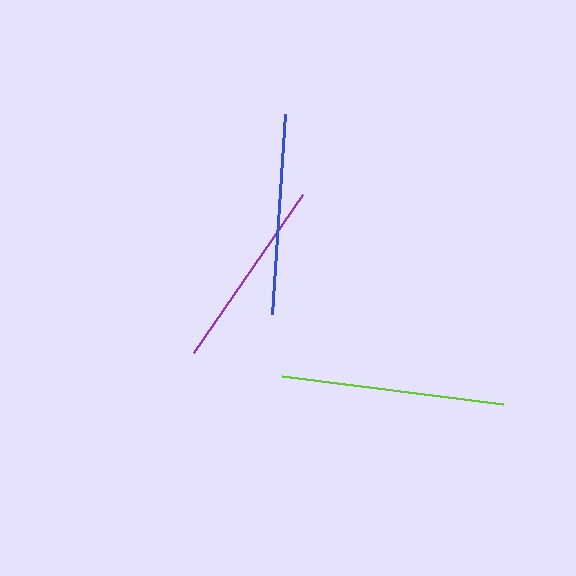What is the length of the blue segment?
The blue segment is approximately 201 pixels long.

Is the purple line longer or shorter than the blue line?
The blue line is longer than the purple line.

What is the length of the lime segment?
The lime segment is approximately 223 pixels long.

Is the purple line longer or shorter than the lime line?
The lime line is longer than the purple line.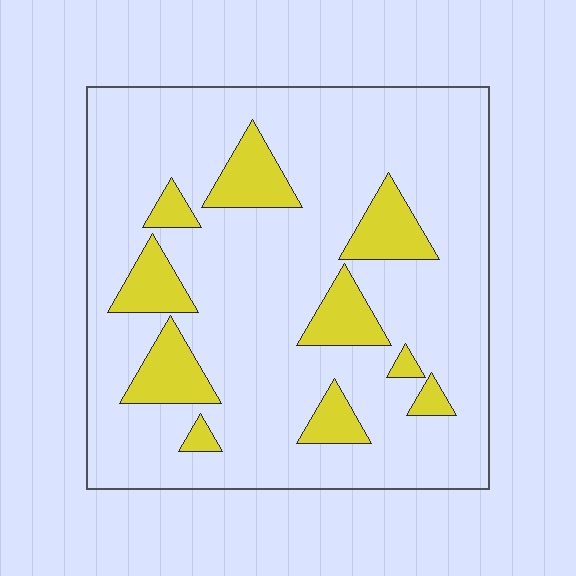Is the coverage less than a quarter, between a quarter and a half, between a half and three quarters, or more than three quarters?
Less than a quarter.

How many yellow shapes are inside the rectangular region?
10.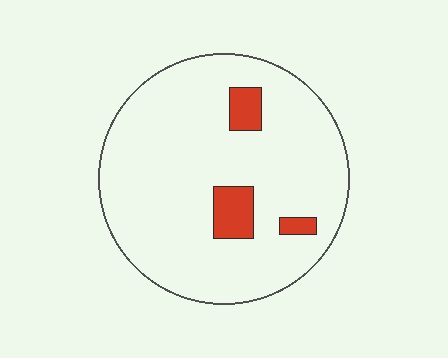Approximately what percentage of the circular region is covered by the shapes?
Approximately 10%.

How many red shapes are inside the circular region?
3.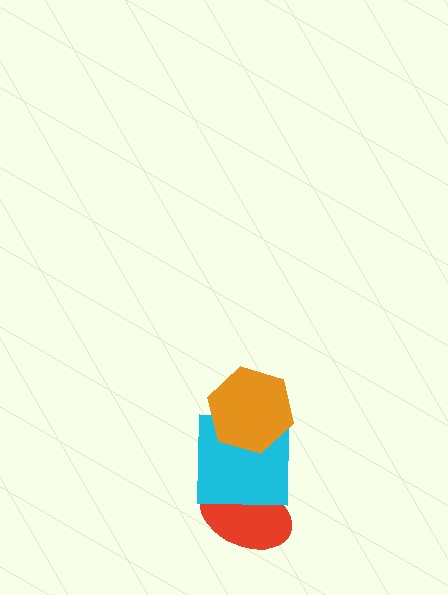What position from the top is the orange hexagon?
The orange hexagon is 1st from the top.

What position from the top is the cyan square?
The cyan square is 2nd from the top.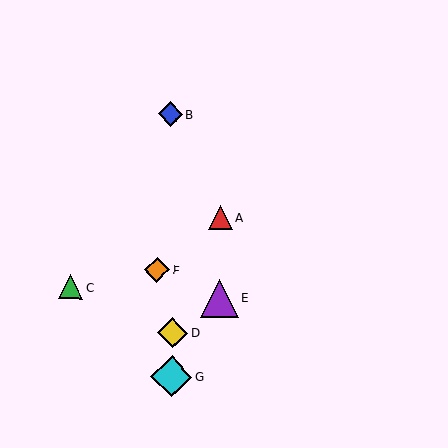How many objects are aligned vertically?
2 objects (A, E) are aligned vertically.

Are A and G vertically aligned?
No, A is at x≈220 and G is at x≈172.